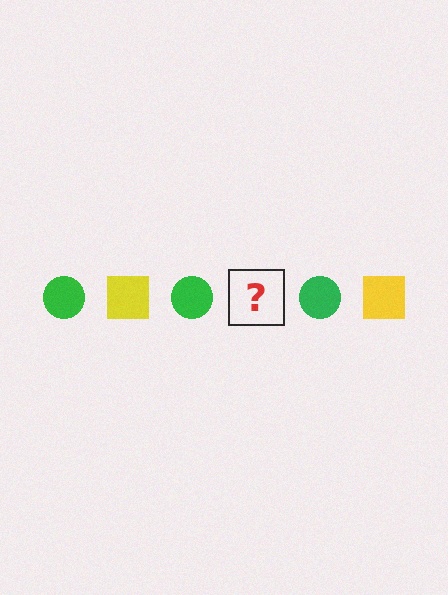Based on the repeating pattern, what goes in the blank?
The blank should be a yellow square.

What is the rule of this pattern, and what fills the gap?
The rule is that the pattern alternates between green circle and yellow square. The gap should be filled with a yellow square.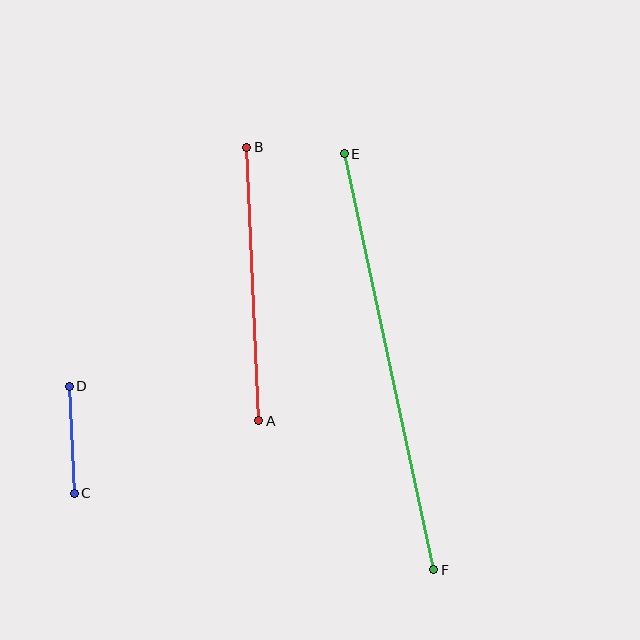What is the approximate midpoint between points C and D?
The midpoint is at approximately (72, 440) pixels.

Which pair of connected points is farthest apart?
Points E and F are farthest apart.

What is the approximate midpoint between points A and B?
The midpoint is at approximately (253, 284) pixels.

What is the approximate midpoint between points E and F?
The midpoint is at approximately (389, 362) pixels.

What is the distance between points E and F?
The distance is approximately 426 pixels.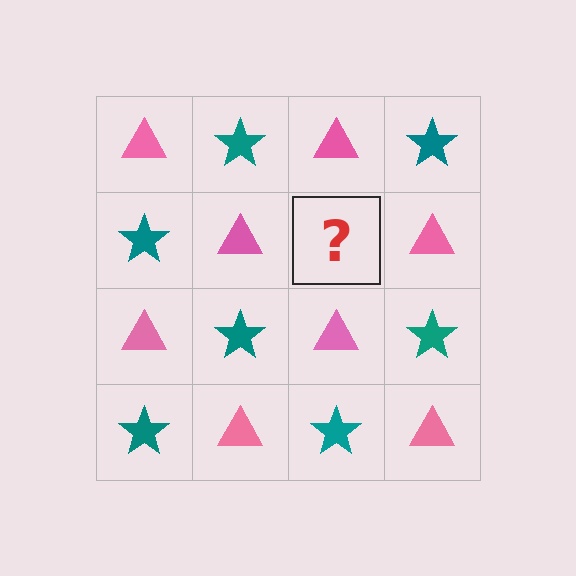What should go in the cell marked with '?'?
The missing cell should contain a teal star.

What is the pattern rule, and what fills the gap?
The rule is that it alternates pink triangle and teal star in a checkerboard pattern. The gap should be filled with a teal star.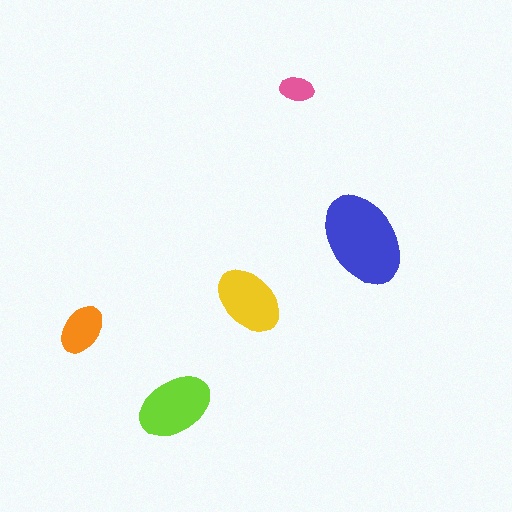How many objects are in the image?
There are 5 objects in the image.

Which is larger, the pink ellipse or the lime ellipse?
The lime one.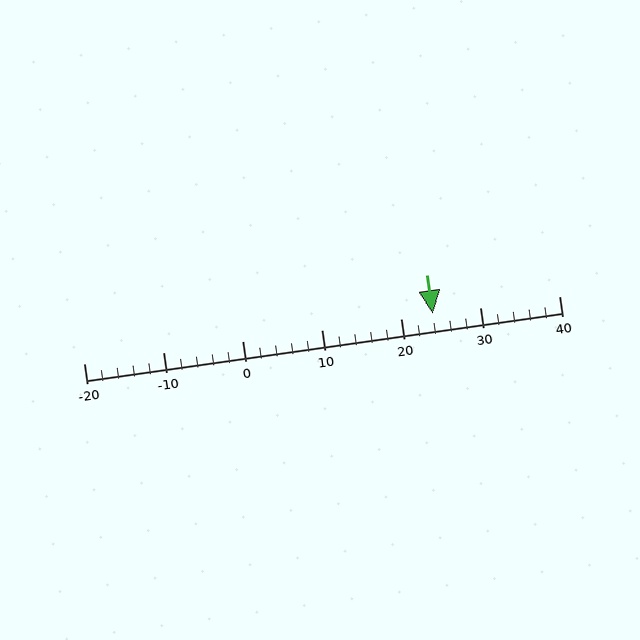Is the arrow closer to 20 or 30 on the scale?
The arrow is closer to 20.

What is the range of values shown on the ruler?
The ruler shows values from -20 to 40.